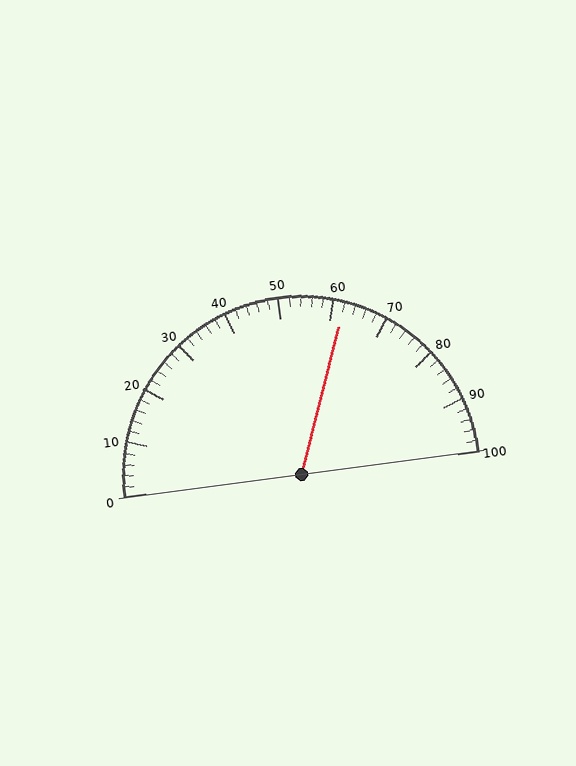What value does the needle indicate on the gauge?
The needle indicates approximately 62.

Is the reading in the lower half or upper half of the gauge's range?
The reading is in the upper half of the range (0 to 100).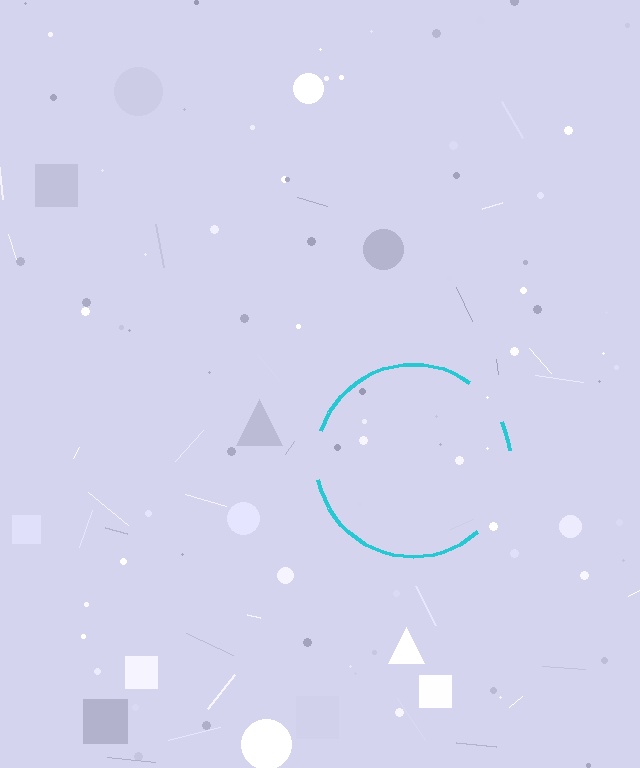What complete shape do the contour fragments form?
The contour fragments form a circle.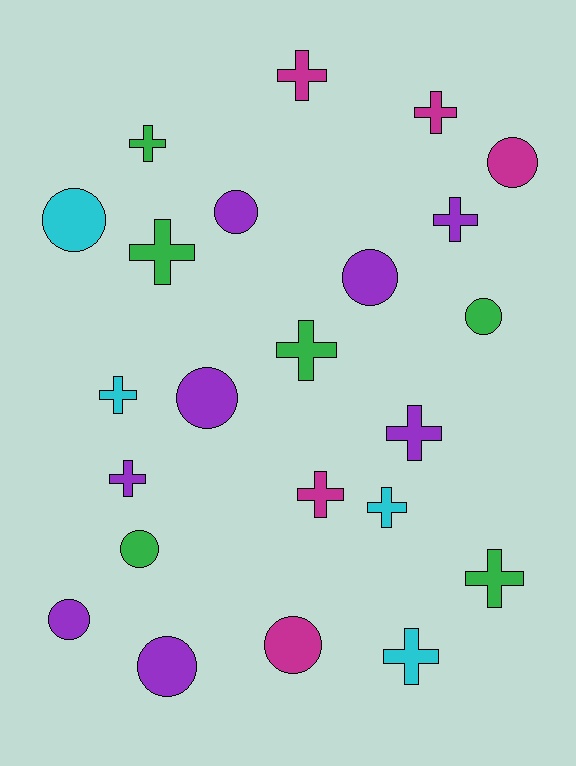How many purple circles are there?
There are 5 purple circles.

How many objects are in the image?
There are 23 objects.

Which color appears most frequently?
Purple, with 8 objects.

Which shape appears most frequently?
Cross, with 13 objects.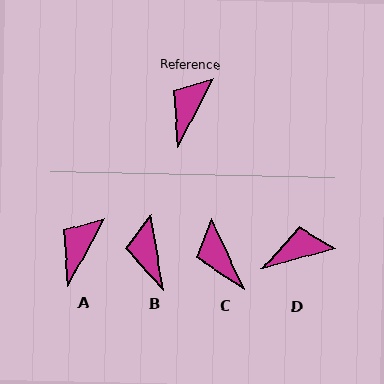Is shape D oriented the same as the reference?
No, it is off by about 46 degrees.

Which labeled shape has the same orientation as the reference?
A.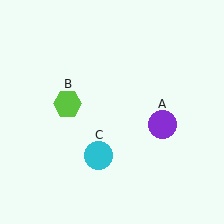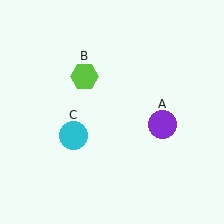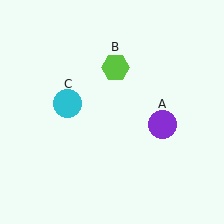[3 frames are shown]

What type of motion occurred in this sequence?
The lime hexagon (object B), cyan circle (object C) rotated clockwise around the center of the scene.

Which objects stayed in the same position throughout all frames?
Purple circle (object A) remained stationary.